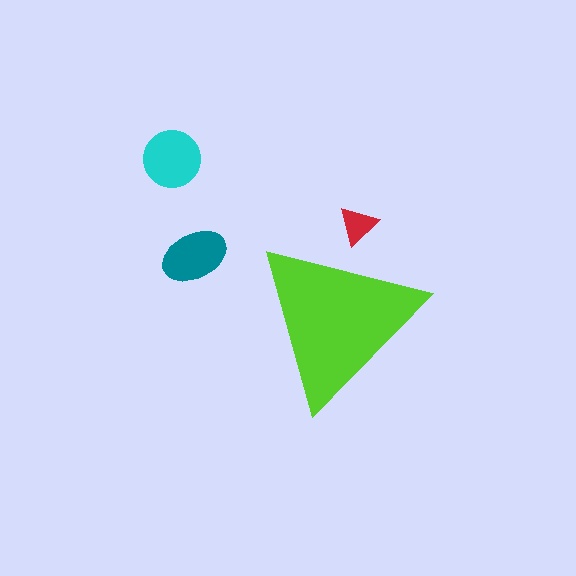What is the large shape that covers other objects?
A lime triangle.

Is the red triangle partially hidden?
Yes, the red triangle is partially hidden behind the lime triangle.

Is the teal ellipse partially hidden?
No, the teal ellipse is fully visible.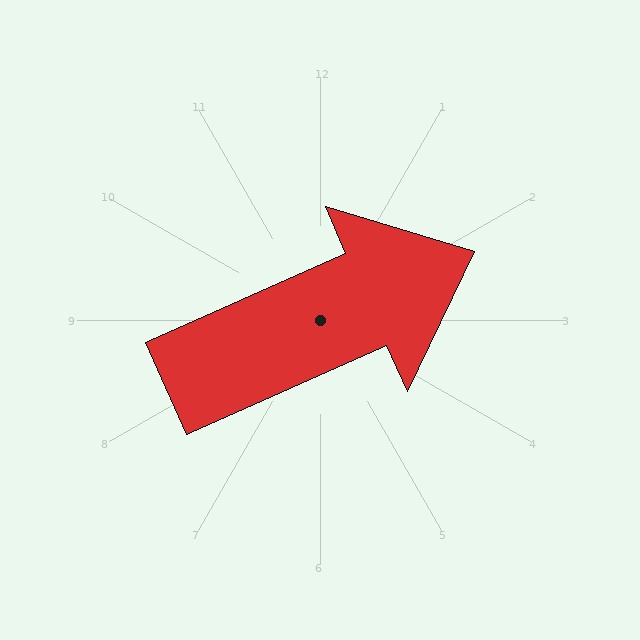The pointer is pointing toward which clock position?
Roughly 2 o'clock.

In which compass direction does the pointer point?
Northeast.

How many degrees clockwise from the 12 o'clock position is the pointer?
Approximately 66 degrees.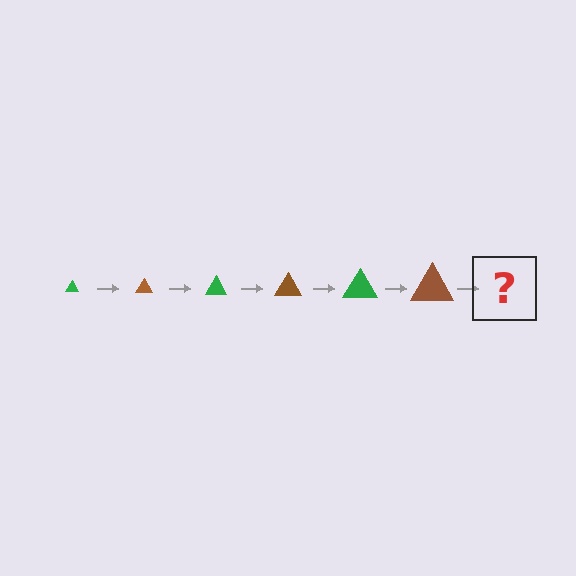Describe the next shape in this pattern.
It should be a green triangle, larger than the previous one.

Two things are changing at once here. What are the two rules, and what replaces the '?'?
The two rules are that the triangle grows larger each step and the color cycles through green and brown. The '?' should be a green triangle, larger than the previous one.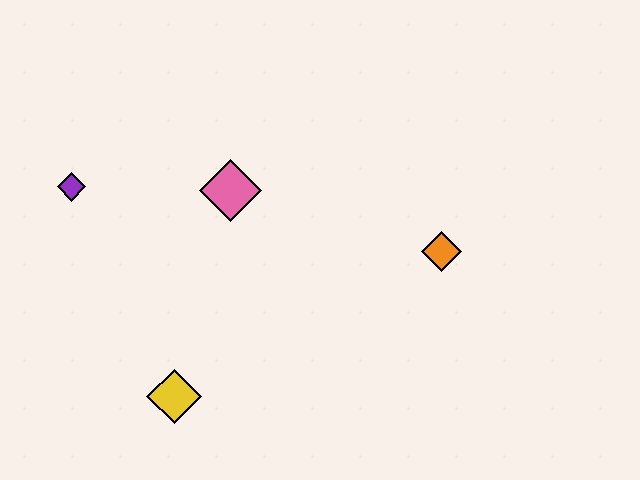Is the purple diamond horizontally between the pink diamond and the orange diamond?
No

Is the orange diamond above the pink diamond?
No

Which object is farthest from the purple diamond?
The orange diamond is farthest from the purple diamond.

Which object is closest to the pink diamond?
The purple diamond is closest to the pink diamond.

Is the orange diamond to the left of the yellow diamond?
No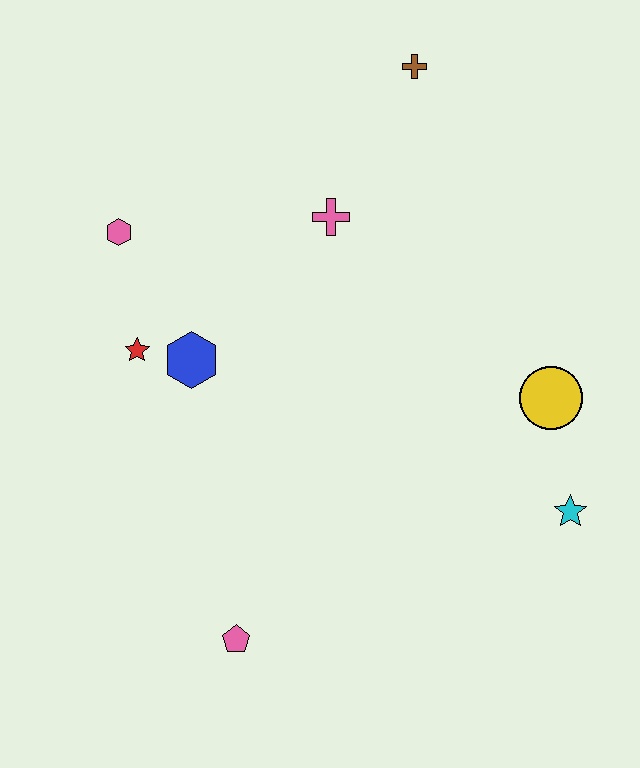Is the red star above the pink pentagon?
Yes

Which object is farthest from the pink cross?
The pink pentagon is farthest from the pink cross.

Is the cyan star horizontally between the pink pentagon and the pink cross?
No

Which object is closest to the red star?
The blue hexagon is closest to the red star.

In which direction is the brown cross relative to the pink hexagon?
The brown cross is to the right of the pink hexagon.